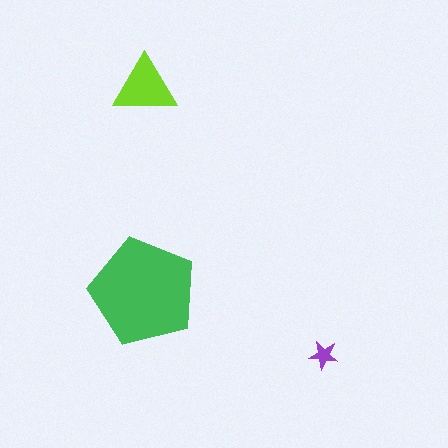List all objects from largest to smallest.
The green pentagon, the lime triangle, the purple star.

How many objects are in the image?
There are 3 objects in the image.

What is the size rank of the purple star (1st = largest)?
3rd.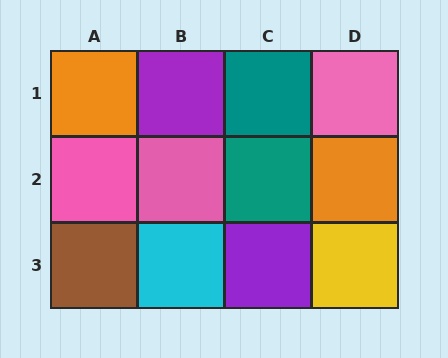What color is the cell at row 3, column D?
Yellow.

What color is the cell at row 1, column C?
Teal.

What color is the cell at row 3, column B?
Cyan.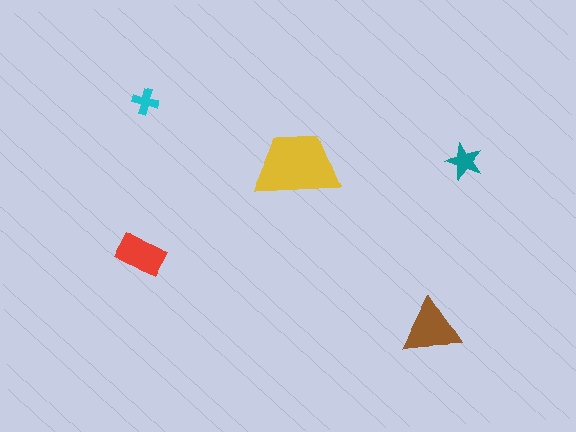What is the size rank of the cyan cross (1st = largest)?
5th.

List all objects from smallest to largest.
The cyan cross, the teal star, the red rectangle, the brown triangle, the yellow trapezoid.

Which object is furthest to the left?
The red rectangle is leftmost.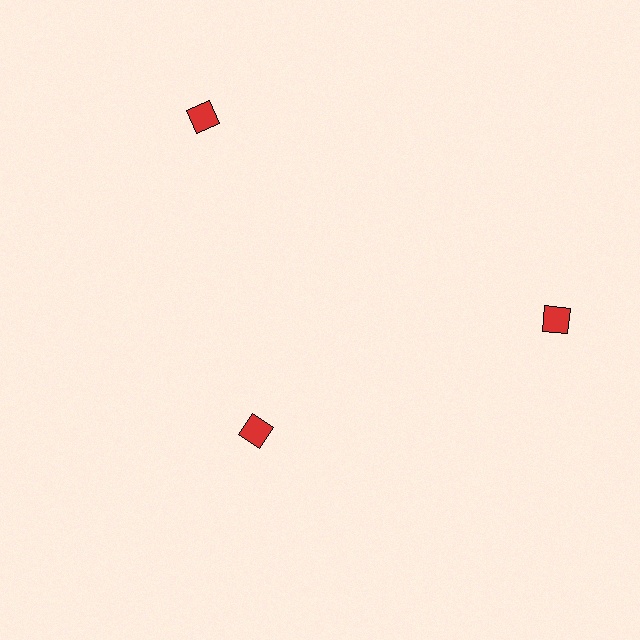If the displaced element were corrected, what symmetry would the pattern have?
It would have 3-fold rotational symmetry — the pattern would map onto itself every 120 degrees.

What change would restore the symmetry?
The symmetry would be restored by moving it outward, back onto the ring so that all 3 diamonds sit at equal angles and equal distance from the center.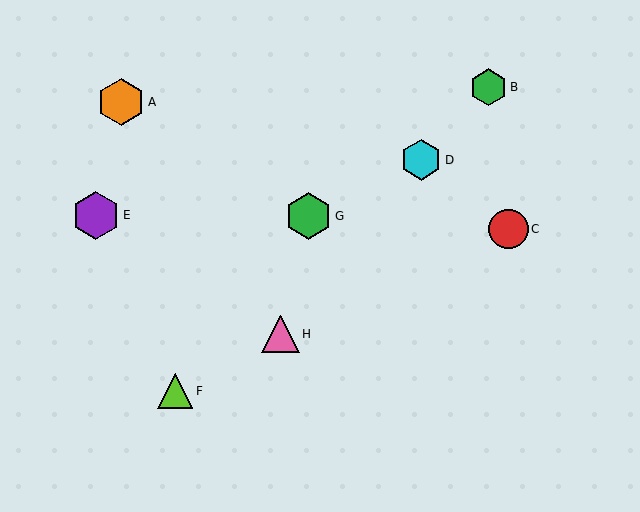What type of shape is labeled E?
Shape E is a purple hexagon.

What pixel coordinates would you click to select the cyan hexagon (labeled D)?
Click at (421, 160) to select the cyan hexagon D.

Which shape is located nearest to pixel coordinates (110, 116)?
The orange hexagon (labeled A) at (121, 102) is nearest to that location.